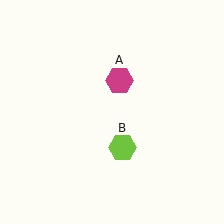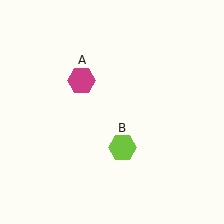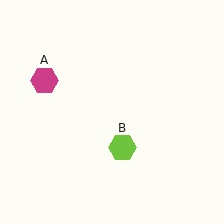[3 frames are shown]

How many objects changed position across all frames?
1 object changed position: magenta hexagon (object A).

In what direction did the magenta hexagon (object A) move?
The magenta hexagon (object A) moved left.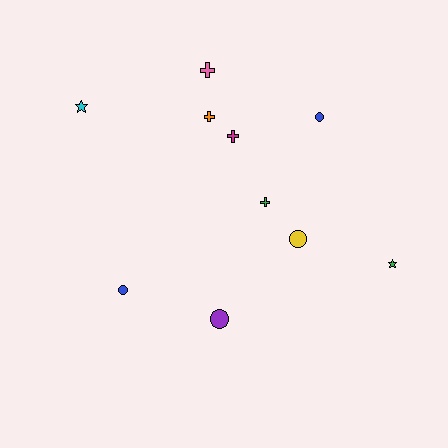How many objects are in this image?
There are 10 objects.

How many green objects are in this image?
There are 2 green objects.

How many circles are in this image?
There are 4 circles.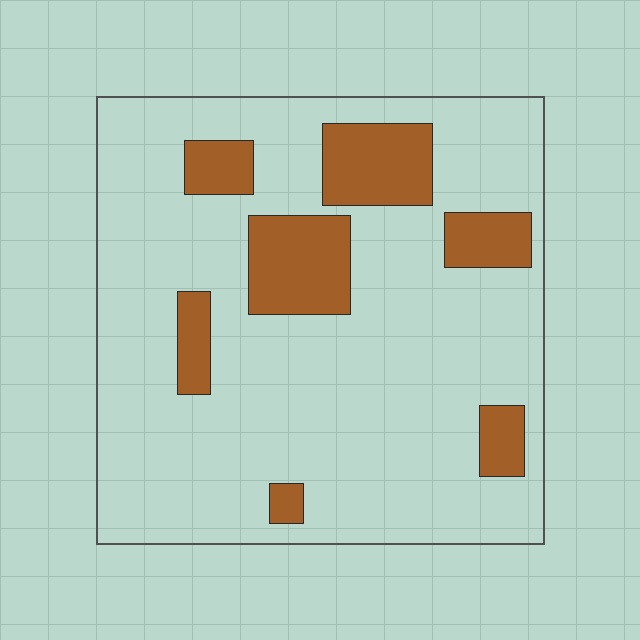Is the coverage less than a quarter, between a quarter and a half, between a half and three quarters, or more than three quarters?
Less than a quarter.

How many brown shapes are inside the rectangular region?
7.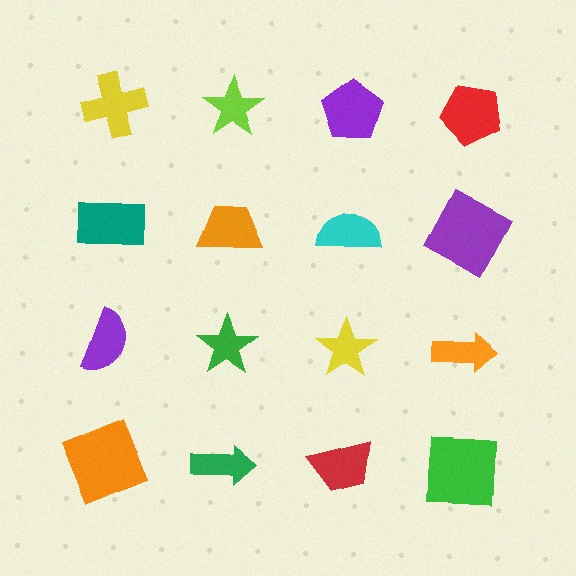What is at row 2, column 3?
A cyan semicircle.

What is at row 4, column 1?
An orange square.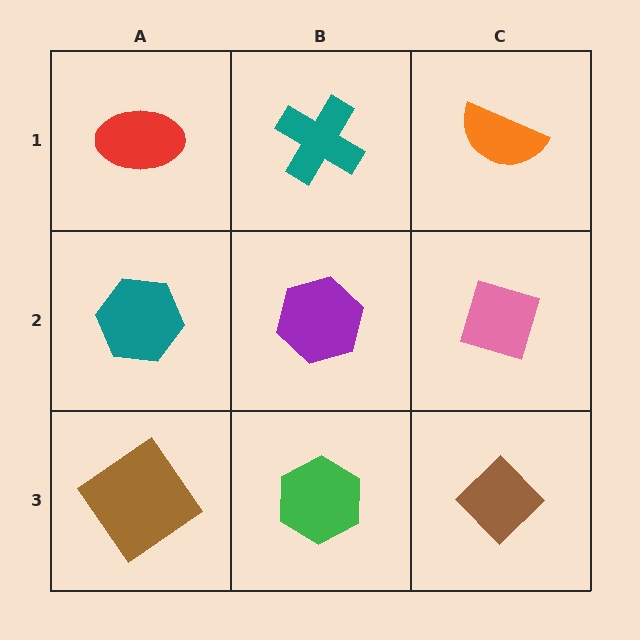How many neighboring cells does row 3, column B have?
3.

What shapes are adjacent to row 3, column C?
A pink diamond (row 2, column C), a green hexagon (row 3, column B).